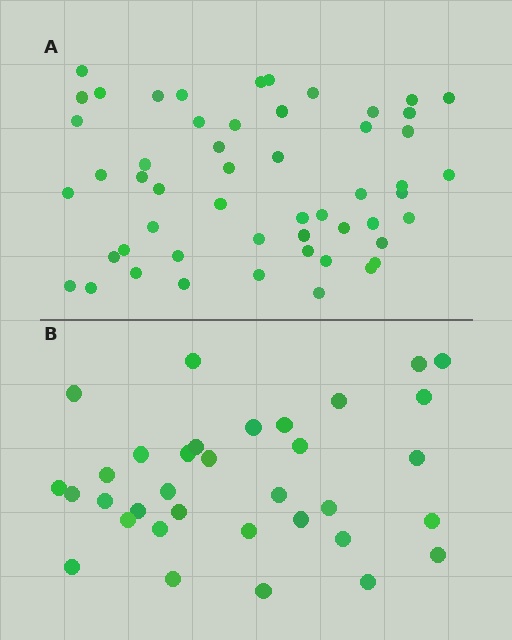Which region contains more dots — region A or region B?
Region A (the top region) has more dots.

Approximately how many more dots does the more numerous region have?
Region A has approximately 20 more dots than region B.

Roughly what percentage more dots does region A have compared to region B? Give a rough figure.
About 55% more.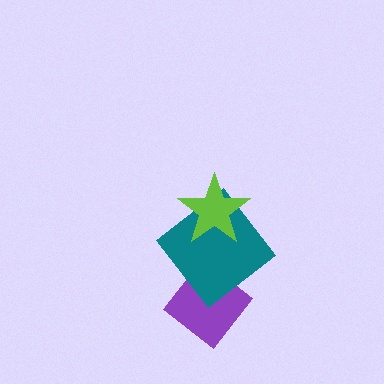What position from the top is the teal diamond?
The teal diamond is 2nd from the top.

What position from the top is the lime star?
The lime star is 1st from the top.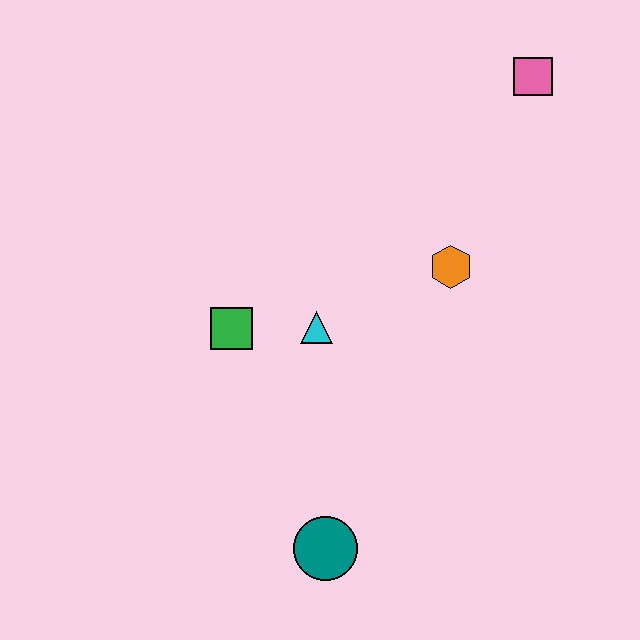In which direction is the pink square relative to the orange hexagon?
The pink square is above the orange hexagon.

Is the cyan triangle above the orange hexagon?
No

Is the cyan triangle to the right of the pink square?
No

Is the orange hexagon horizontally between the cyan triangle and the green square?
No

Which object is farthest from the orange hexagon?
The teal circle is farthest from the orange hexagon.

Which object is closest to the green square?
The cyan triangle is closest to the green square.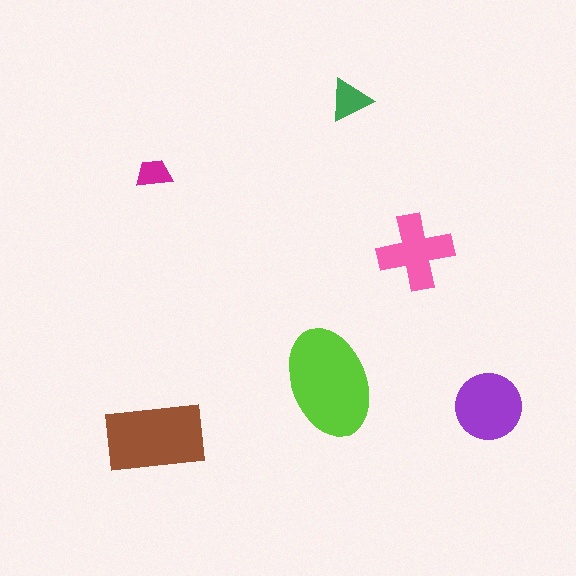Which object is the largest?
The lime ellipse.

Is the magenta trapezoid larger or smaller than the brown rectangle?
Smaller.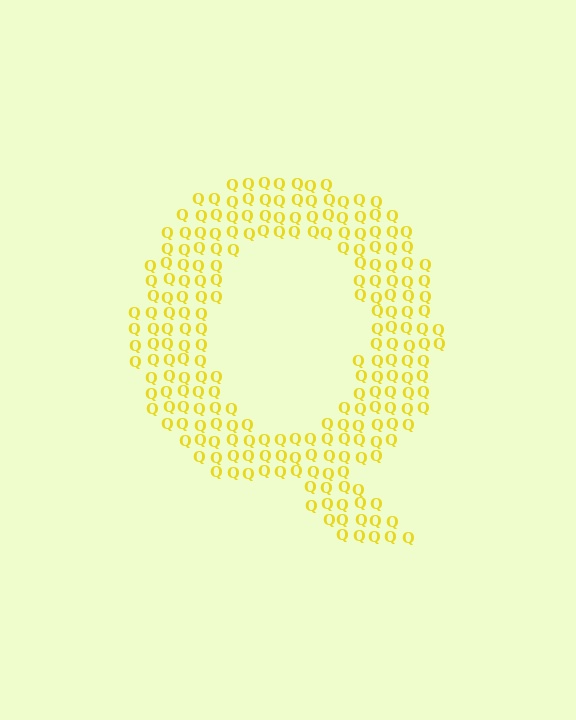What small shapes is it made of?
It is made of small letter Q's.